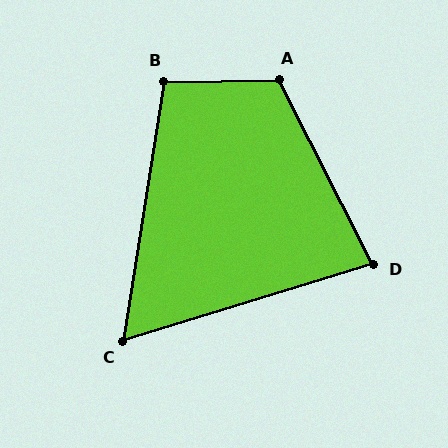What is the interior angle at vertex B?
Approximately 100 degrees (obtuse).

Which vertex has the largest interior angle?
A, at approximately 116 degrees.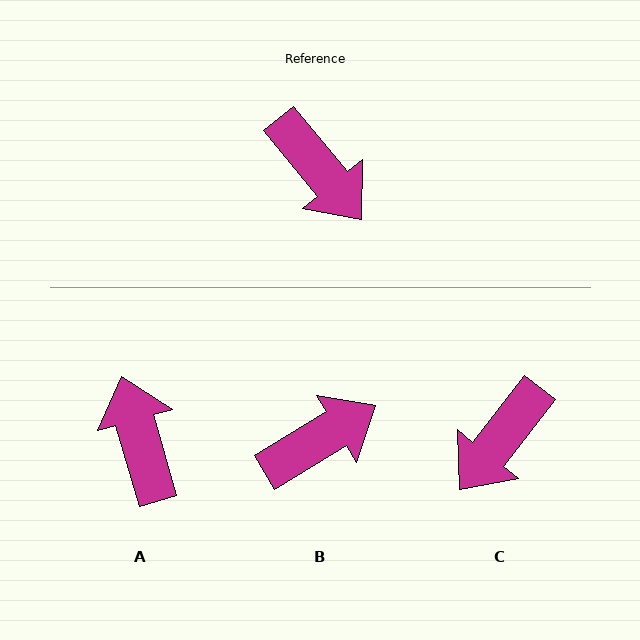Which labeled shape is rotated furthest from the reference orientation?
A, about 157 degrees away.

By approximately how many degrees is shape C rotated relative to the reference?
Approximately 78 degrees clockwise.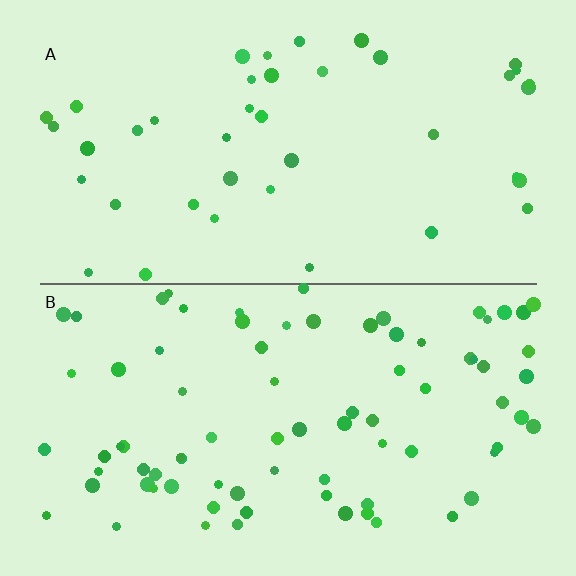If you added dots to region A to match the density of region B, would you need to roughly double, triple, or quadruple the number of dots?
Approximately double.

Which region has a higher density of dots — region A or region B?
B (the bottom).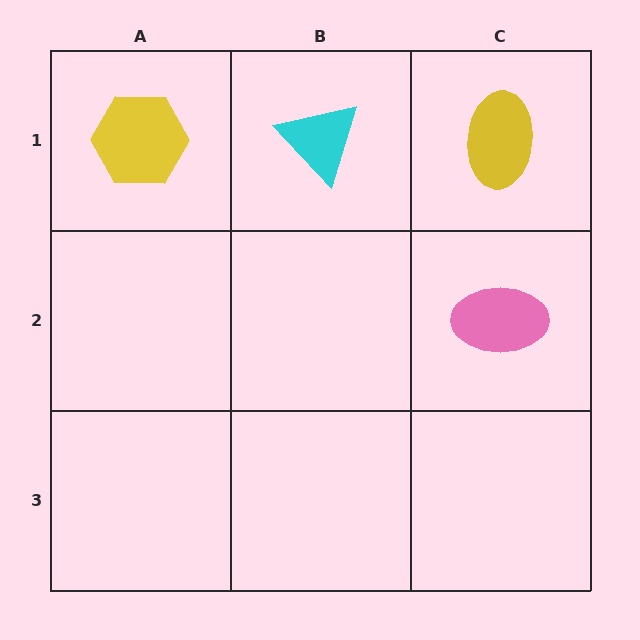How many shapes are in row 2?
1 shape.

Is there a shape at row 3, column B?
No, that cell is empty.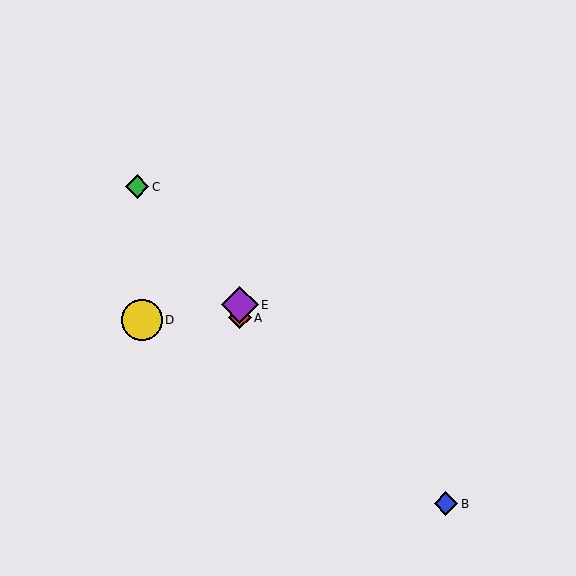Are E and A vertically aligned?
Yes, both are at x≈240.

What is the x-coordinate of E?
Object E is at x≈240.